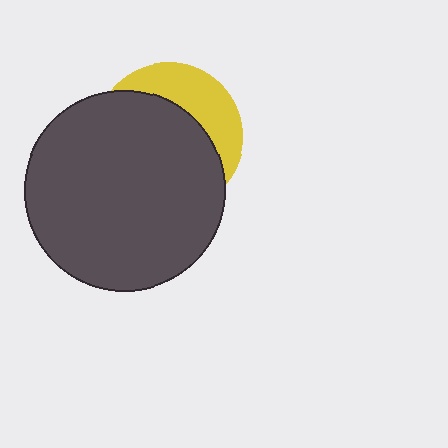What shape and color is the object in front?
The object in front is a dark gray circle.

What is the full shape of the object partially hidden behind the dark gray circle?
The partially hidden object is a yellow circle.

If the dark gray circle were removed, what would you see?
You would see the complete yellow circle.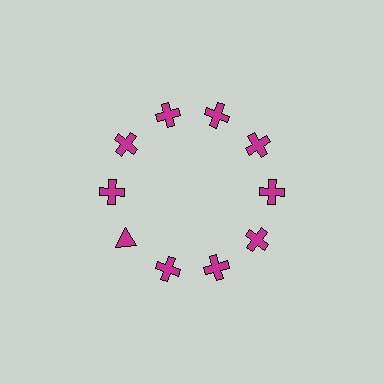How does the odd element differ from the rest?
It has a different shape: triangle instead of cross.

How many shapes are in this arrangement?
There are 10 shapes arranged in a ring pattern.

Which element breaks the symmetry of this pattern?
The magenta triangle at roughly the 8 o'clock position breaks the symmetry. All other shapes are magenta crosses.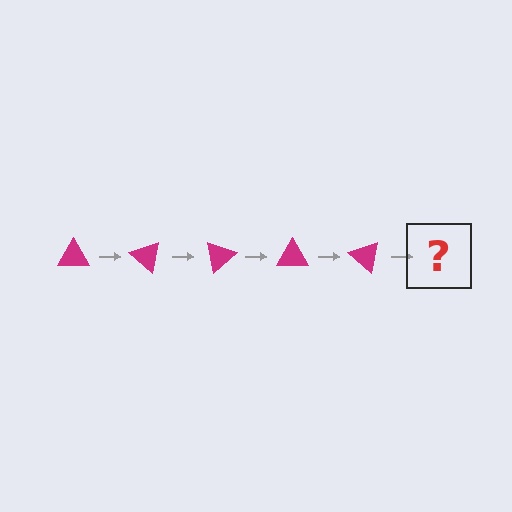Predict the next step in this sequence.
The next step is a magenta triangle rotated 200 degrees.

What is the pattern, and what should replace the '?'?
The pattern is that the triangle rotates 40 degrees each step. The '?' should be a magenta triangle rotated 200 degrees.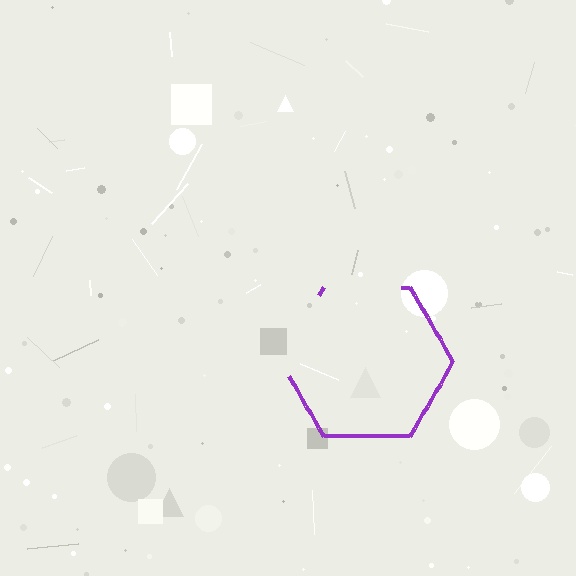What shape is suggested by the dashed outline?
The dashed outline suggests a hexagon.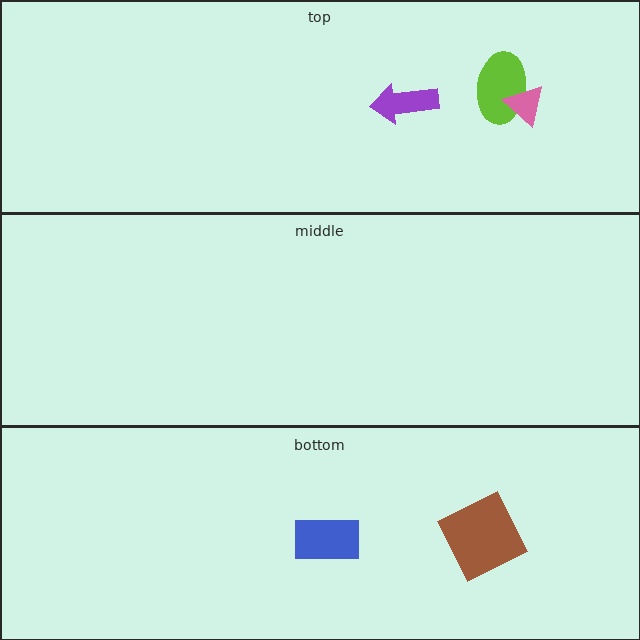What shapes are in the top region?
The lime ellipse, the purple arrow, the pink triangle.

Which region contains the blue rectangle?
The bottom region.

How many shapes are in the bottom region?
2.